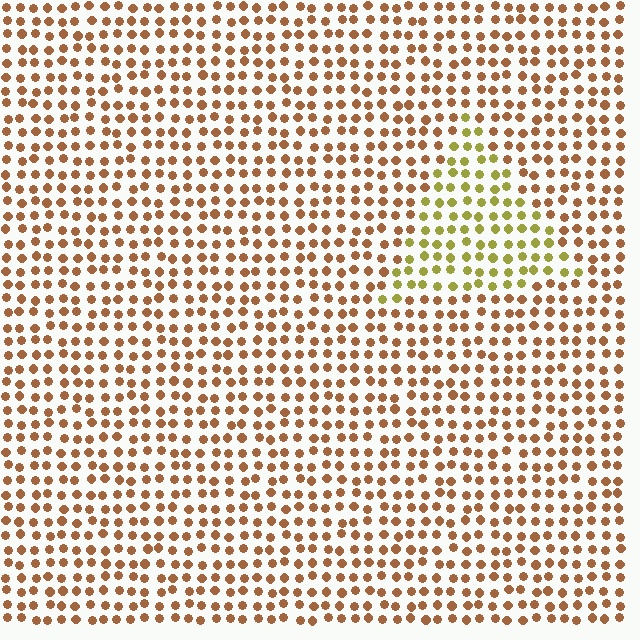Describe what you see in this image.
The image is filled with small brown elements in a uniform arrangement. A triangle-shaped region is visible where the elements are tinted to a slightly different hue, forming a subtle color boundary.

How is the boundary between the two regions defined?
The boundary is defined purely by a slight shift in hue (about 41 degrees). Spacing, size, and orientation are identical on both sides.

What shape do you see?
I see a triangle.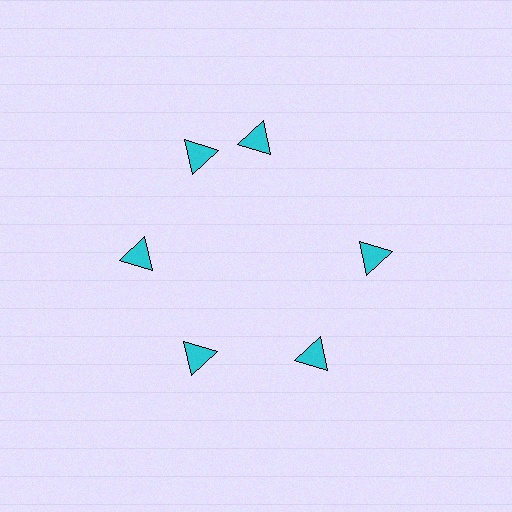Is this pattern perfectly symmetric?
No. The 6 cyan triangles are arranged in a ring, but one element near the 1 o'clock position is rotated out of alignment along the ring, breaking the 6-fold rotational symmetry.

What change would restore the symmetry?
The symmetry would be restored by rotating it back into even spacing with its neighbors so that all 6 triangles sit at equal angles and equal distance from the center.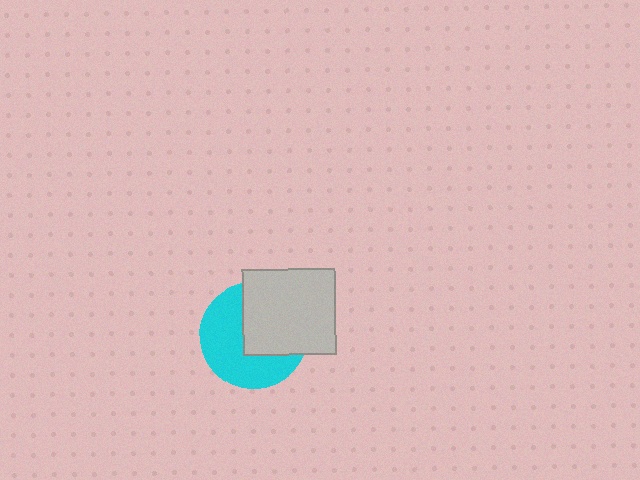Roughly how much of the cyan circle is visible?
About half of it is visible (roughly 54%).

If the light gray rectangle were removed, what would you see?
You would see the complete cyan circle.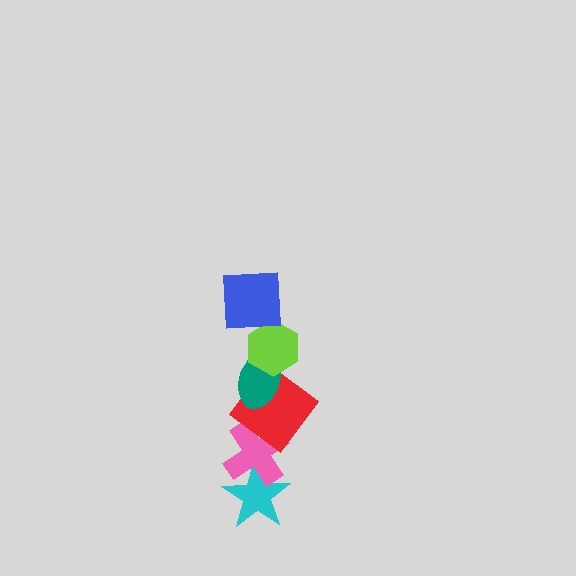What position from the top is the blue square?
The blue square is 1st from the top.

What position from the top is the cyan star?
The cyan star is 6th from the top.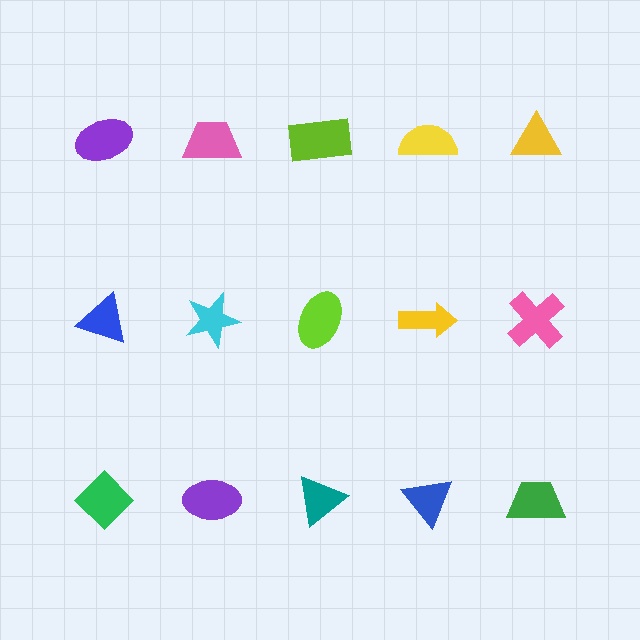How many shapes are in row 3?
5 shapes.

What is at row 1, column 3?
A lime rectangle.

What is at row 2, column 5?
A pink cross.